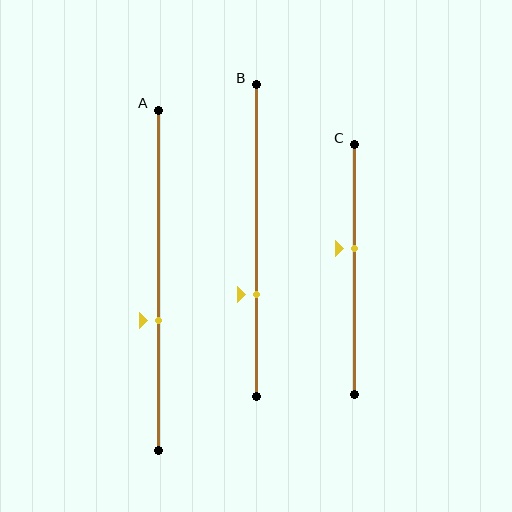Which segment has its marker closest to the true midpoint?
Segment C has its marker closest to the true midpoint.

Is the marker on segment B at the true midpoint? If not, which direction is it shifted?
No, the marker on segment B is shifted downward by about 17% of the segment length.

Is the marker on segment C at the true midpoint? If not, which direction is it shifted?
No, the marker on segment C is shifted upward by about 8% of the segment length.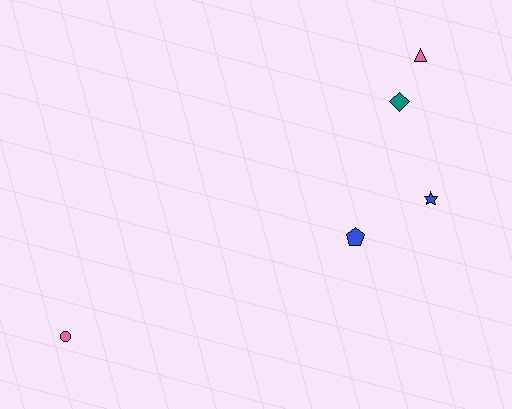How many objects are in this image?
There are 5 objects.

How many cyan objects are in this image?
There are no cyan objects.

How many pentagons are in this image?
There is 1 pentagon.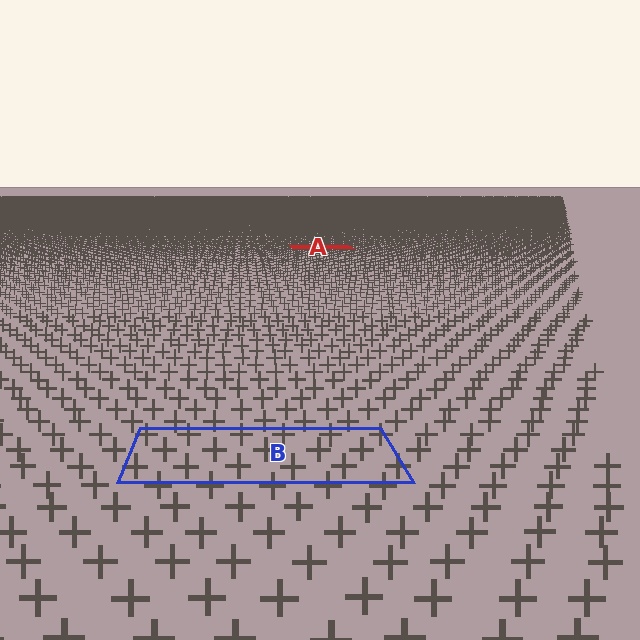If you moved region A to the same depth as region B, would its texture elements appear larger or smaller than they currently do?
They would appear larger. At a closer depth, the same texture elements are projected at a bigger on-screen size.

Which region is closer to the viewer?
Region B is closer. The texture elements there are larger and more spread out.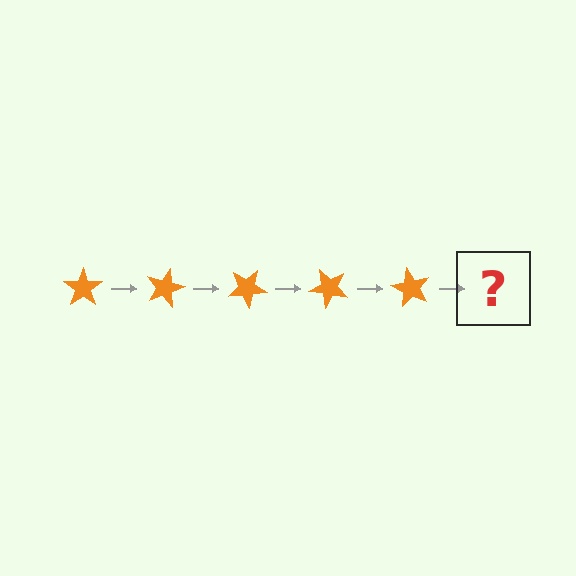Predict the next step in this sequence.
The next step is an orange star rotated 75 degrees.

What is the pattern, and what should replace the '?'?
The pattern is that the star rotates 15 degrees each step. The '?' should be an orange star rotated 75 degrees.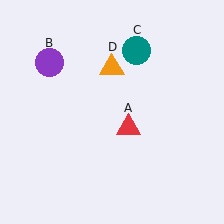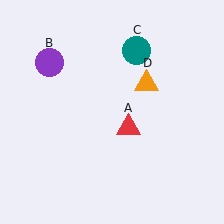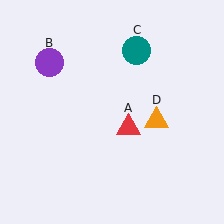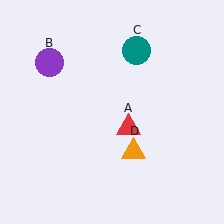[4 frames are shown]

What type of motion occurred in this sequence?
The orange triangle (object D) rotated clockwise around the center of the scene.